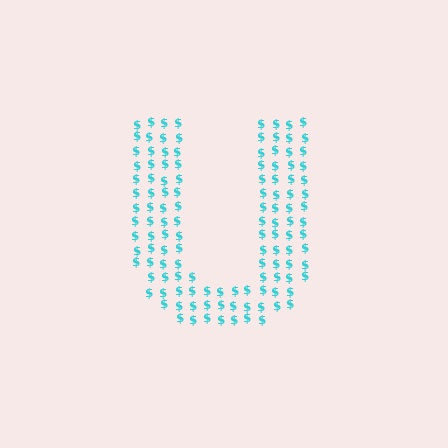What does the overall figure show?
The overall figure shows the letter U.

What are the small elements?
The small elements are dollar signs.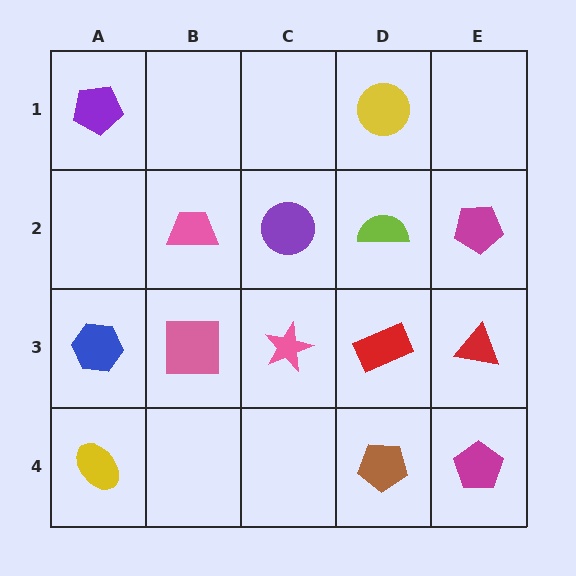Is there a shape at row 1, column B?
No, that cell is empty.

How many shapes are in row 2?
4 shapes.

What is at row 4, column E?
A magenta pentagon.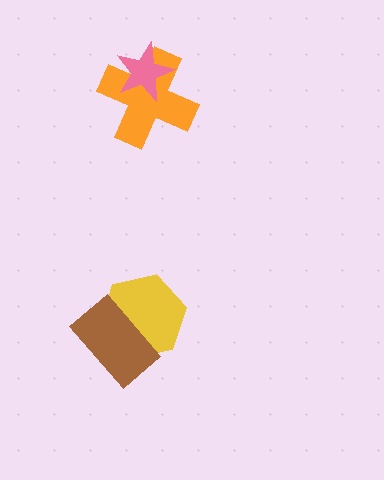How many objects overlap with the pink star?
1 object overlaps with the pink star.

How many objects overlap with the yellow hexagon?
1 object overlaps with the yellow hexagon.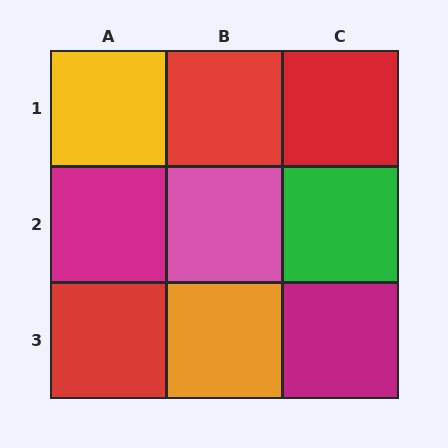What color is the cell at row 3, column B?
Orange.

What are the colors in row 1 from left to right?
Yellow, red, red.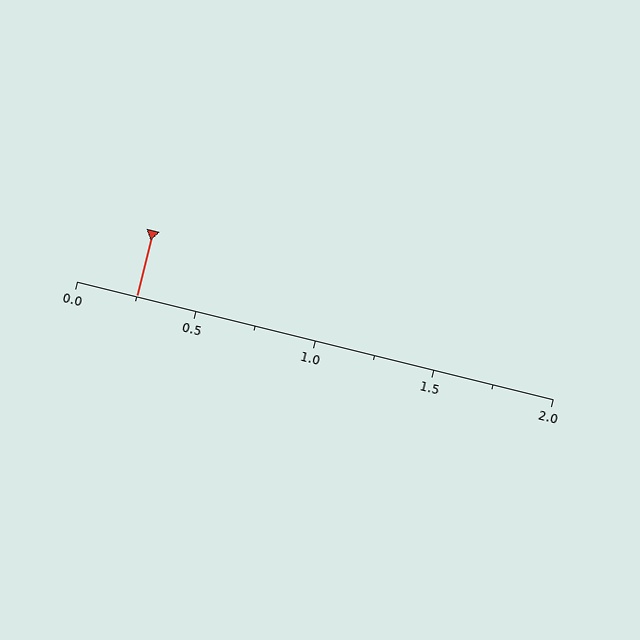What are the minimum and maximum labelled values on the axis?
The axis runs from 0.0 to 2.0.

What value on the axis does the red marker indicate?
The marker indicates approximately 0.25.